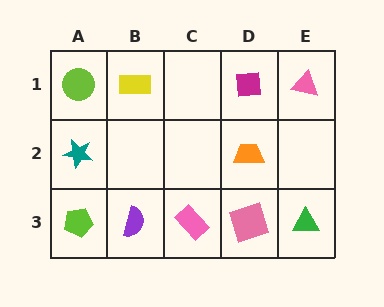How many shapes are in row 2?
2 shapes.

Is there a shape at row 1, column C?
No, that cell is empty.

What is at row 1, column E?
A pink triangle.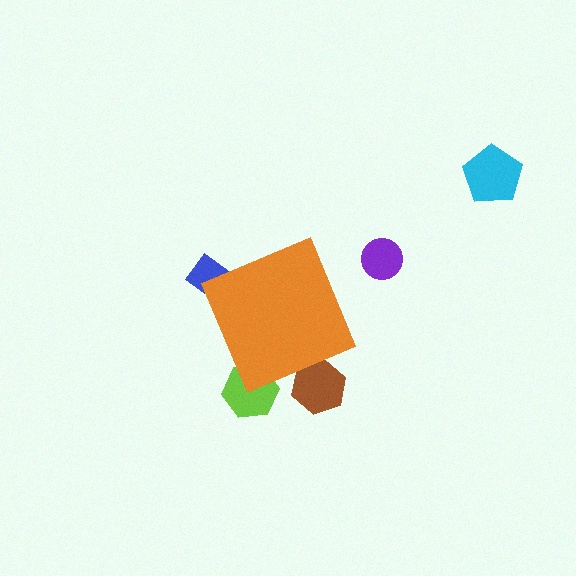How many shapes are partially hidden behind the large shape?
3 shapes are partially hidden.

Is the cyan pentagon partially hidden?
No, the cyan pentagon is fully visible.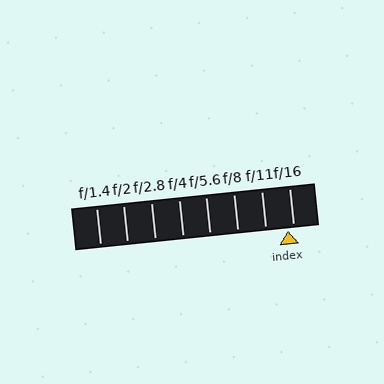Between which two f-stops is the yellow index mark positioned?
The index mark is between f/11 and f/16.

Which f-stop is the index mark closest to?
The index mark is closest to f/16.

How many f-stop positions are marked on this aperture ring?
There are 8 f-stop positions marked.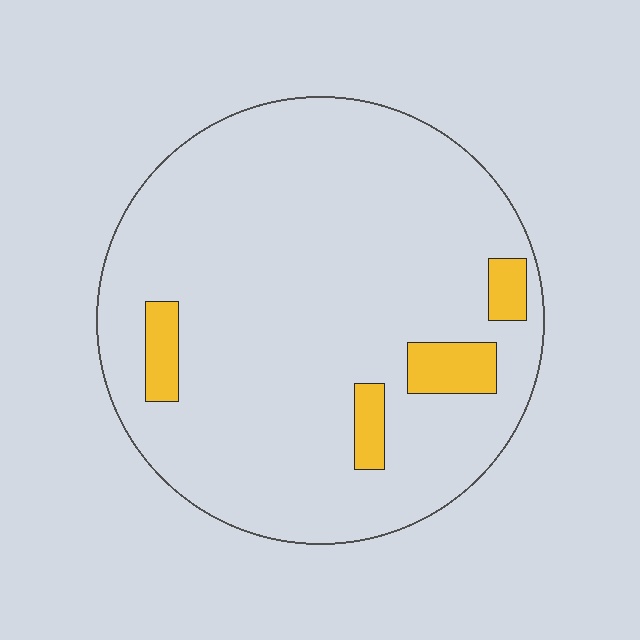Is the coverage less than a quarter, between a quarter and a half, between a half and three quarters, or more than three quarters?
Less than a quarter.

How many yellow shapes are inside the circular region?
4.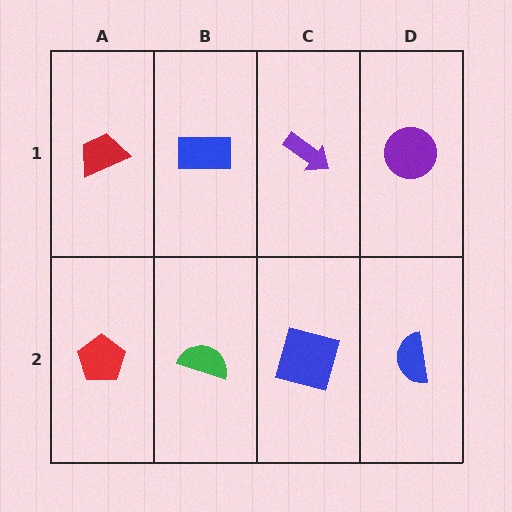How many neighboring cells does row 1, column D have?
2.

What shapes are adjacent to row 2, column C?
A purple arrow (row 1, column C), a green semicircle (row 2, column B), a blue semicircle (row 2, column D).